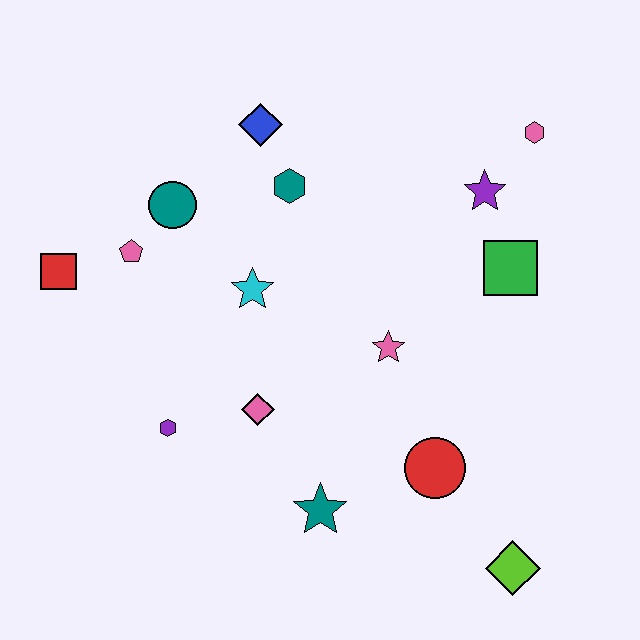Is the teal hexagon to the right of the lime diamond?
No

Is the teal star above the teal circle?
No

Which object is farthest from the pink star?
The red square is farthest from the pink star.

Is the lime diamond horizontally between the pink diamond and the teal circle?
No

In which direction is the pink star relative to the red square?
The pink star is to the right of the red square.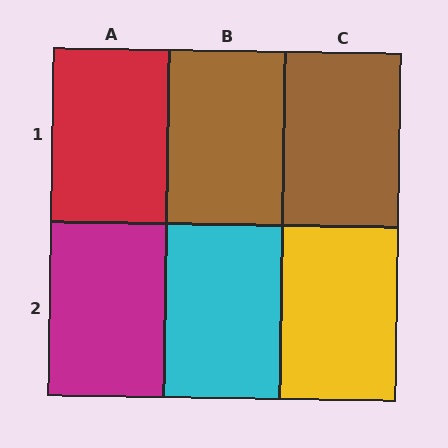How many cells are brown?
2 cells are brown.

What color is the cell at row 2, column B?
Cyan.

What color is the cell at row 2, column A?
Magenta.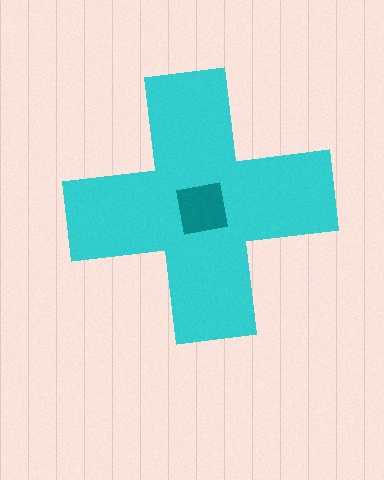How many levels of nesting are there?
2.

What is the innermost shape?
The teal square.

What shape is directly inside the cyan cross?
The teal square.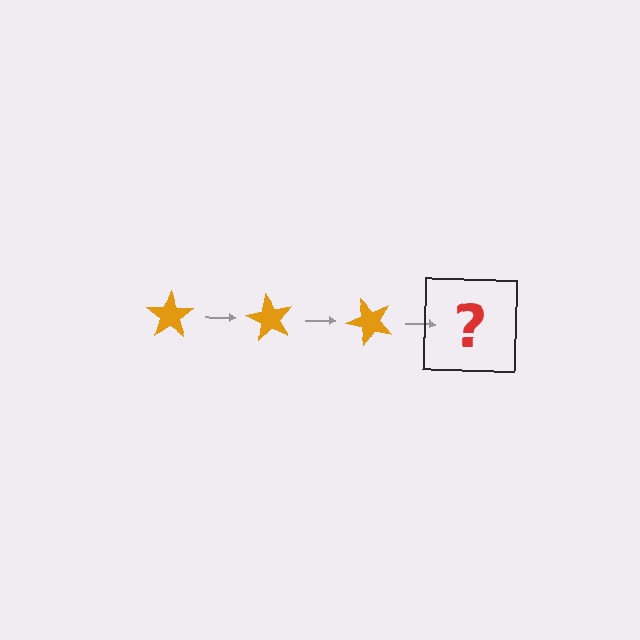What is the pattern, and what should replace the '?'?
The pattern is that the star rotates 60 degrees each step. The '?' should be an orange star rotated 180 degrees.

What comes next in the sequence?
The next element should be an orange star rotated 180 degrees.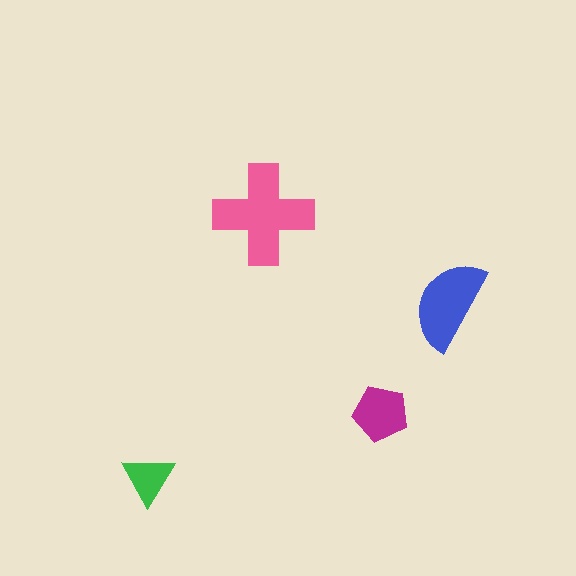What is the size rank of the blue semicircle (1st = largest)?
2nd.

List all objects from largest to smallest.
The pink cross, the blue semicircle, the magenta pentagon, the green triangle.